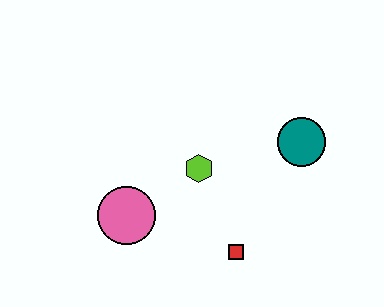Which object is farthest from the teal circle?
The pink circle is farthest from the teal circle.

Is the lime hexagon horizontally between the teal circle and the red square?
No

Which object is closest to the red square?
The lime hexagon is closest to the red square.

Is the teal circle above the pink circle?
Yes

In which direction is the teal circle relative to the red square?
The teal circle is above the red square.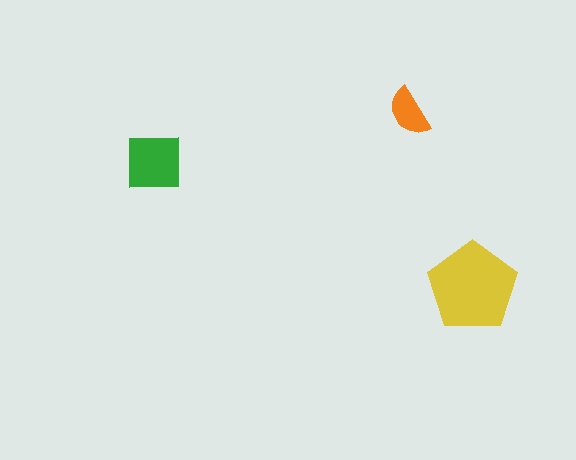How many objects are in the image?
There are 3 objects in the image.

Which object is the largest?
The yellow pentagon.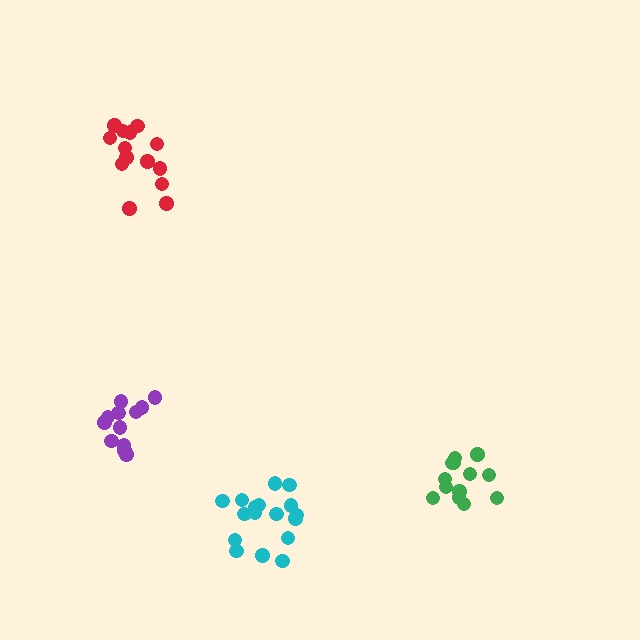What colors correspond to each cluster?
The clusters are colored: red, green, purple, cyan.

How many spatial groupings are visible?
There are 4 spatial groupings.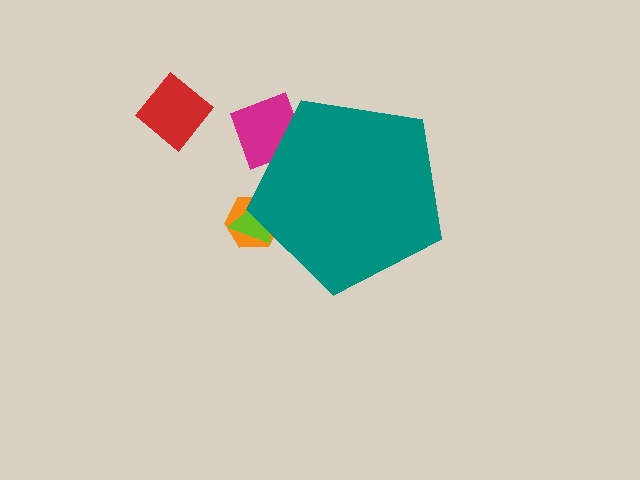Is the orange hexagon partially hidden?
Yes, the orange hexagon is partially hidden behind the teal pentagon.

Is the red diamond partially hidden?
No, the red diamond is fully visible.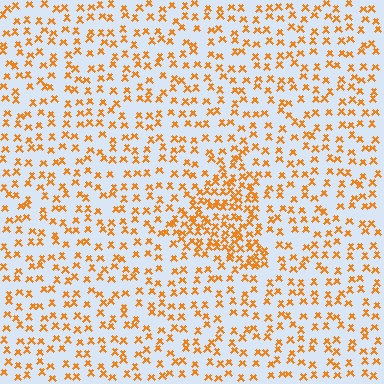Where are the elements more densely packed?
The elements are more densely packed inside the triangle boundary.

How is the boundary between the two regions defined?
The boundary is defined by a change in element density (approximately 2.1x ratio). All elements are the same color, size, and shape.